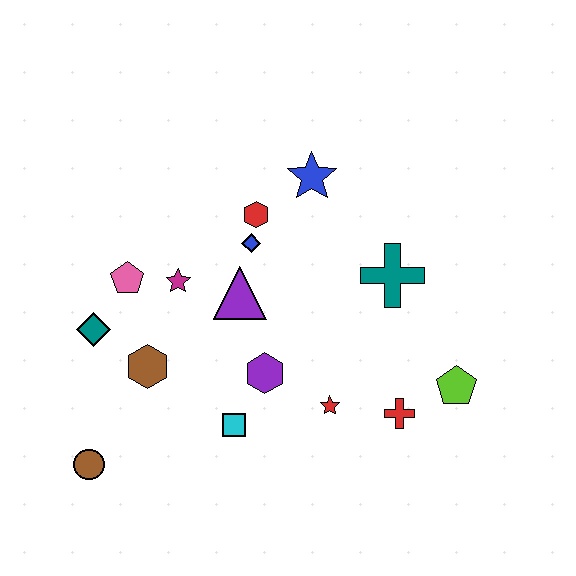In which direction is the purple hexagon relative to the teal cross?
The purple hexagon is to the left of the teal cross.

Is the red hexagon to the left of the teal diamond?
No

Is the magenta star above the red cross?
Yes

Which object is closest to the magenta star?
The pink pentagon is closest to the magenta star.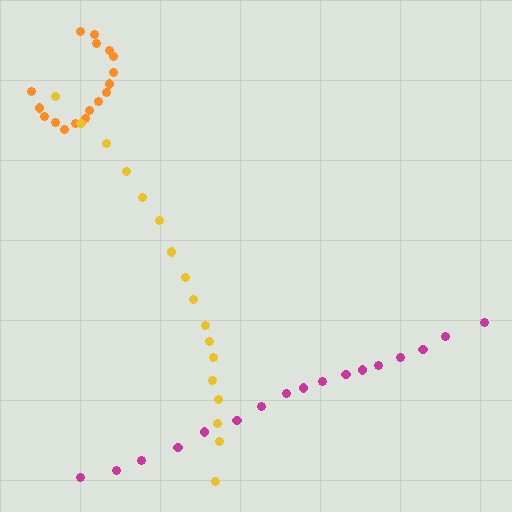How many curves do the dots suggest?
There are 3 distinct paths.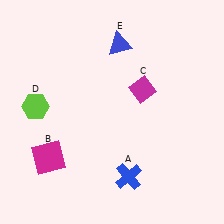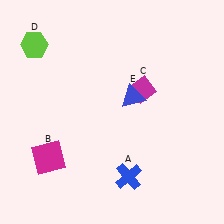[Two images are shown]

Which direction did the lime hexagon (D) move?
The lime hexagon (D) moved up.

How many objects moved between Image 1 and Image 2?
2 objects moved between the two images.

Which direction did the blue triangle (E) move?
The blue triangle (E) moved down.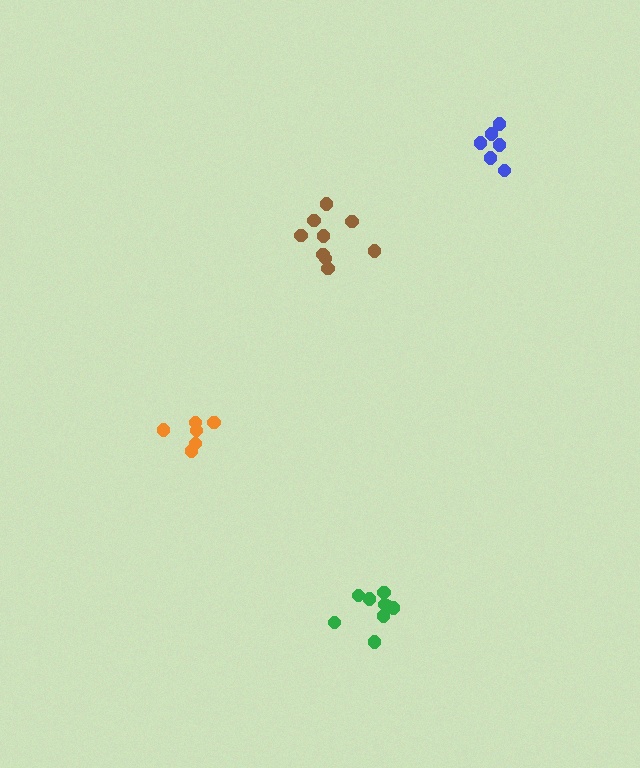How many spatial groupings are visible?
There are 4 spatial groupings.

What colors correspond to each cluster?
The clusters are colored: brown, blue, orange, green.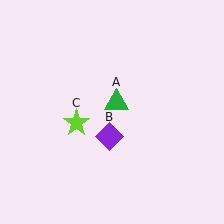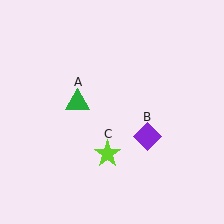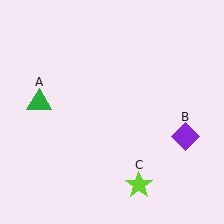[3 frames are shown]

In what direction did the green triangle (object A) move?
The green triangle (object A) moved left.